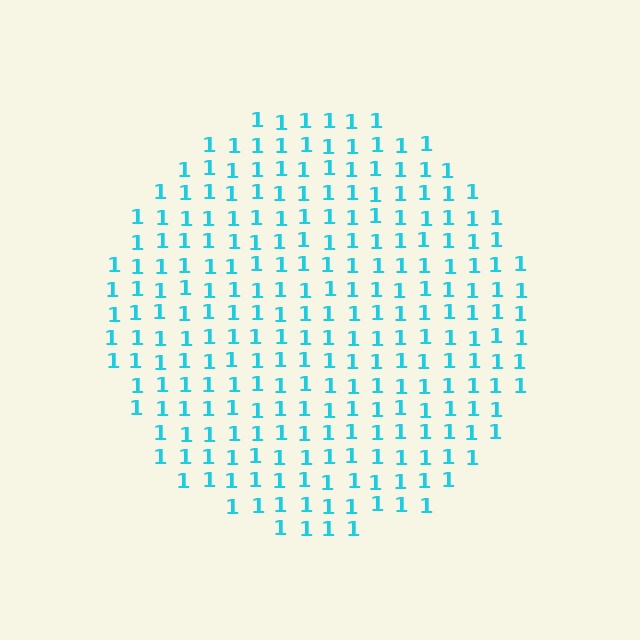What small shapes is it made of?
It is made of small digit 1's.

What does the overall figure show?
The overall figure shows a circle.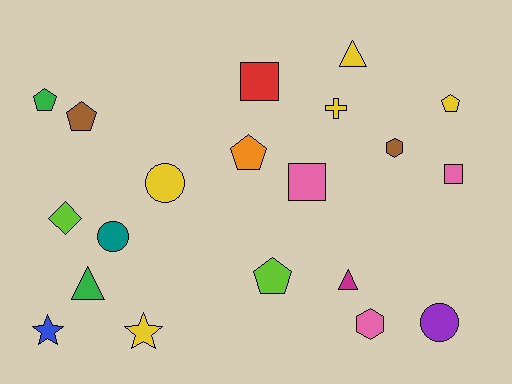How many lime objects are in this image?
There are 2 lime objects.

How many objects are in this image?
There are 20 objects.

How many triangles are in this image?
There are 3 triangles.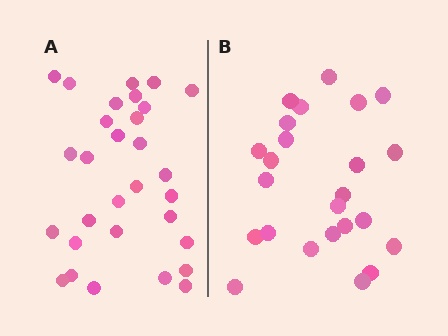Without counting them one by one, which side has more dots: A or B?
Region A (the left region) has more dots.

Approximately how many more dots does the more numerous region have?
Region A has about 6 more dots than region B.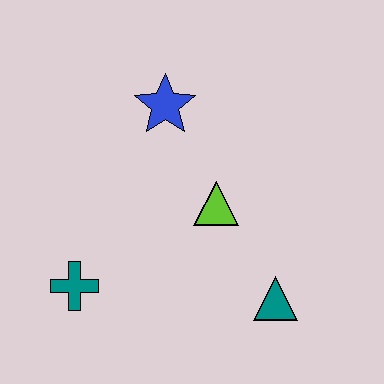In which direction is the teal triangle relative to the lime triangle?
The teal triangle is below the lime triangle.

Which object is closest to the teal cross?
The lime triangle is closest to the teal cross.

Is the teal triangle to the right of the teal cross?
Yes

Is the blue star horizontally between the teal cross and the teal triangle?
Yes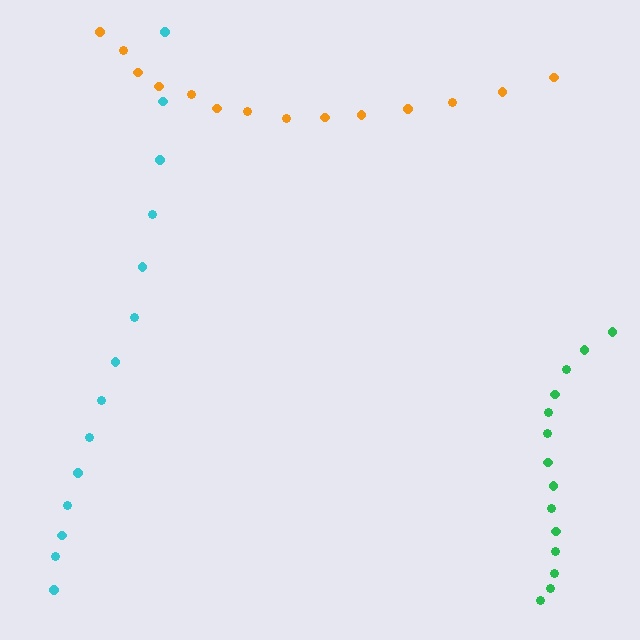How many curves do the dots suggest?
There are 3 distinct paths.